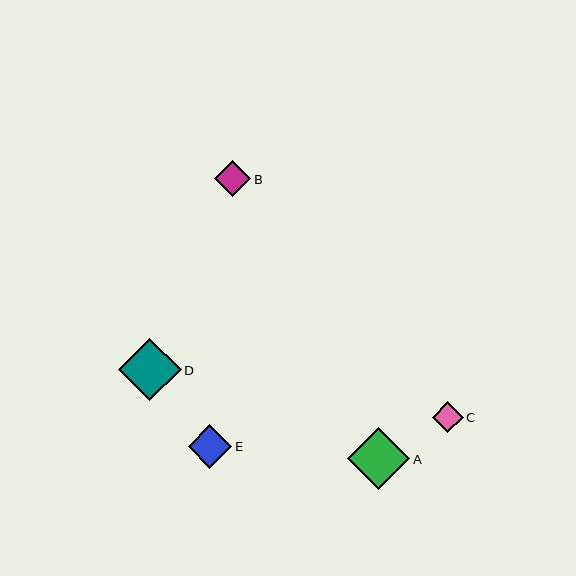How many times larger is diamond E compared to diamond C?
Diamond E is approximately 1.4 times the size of diamond C.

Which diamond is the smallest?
Diamond C is the smallest with a size of approximately 31 pixels.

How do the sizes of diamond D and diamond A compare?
Diamond D and diamond A are approximately the same size.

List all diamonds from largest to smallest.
From largest to smallest: D, A, E, B, C.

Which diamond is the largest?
Diamond D is the largest with a size of approximately 62 pixels.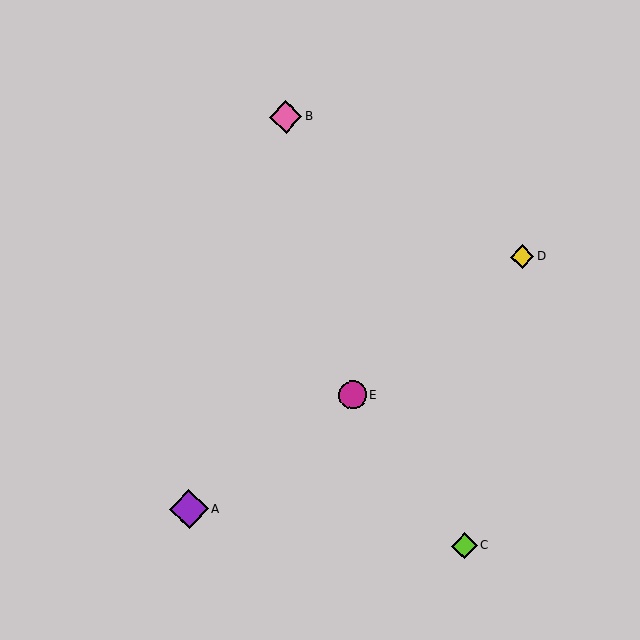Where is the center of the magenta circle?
The center of the magenta circle is at (353, 395).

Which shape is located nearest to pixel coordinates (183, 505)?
The purple diamond (labeled A) at (189, 509) is nearest to that location.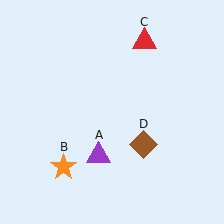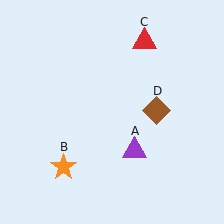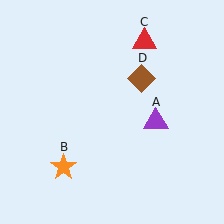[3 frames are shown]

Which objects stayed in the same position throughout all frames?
Orange star (object B) and red triangle (object C) remained stationary.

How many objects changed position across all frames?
2 objects changed position: purple triangle (object A), brown diamond (object D).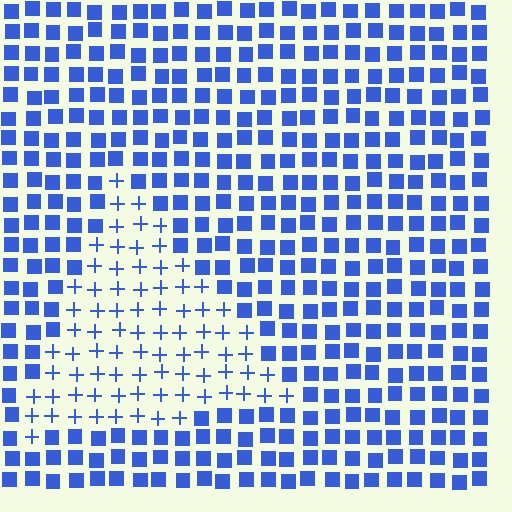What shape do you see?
I see a triangle.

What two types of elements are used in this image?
The image uses plus signs inside the triangle region and squares outside it.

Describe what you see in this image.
The image is filled with small blue elements arranged in a uniform grid. A triangle-shaped region contains plus signs, while the surrounding area contains squares. The boundary is defined purely by the change in element shape.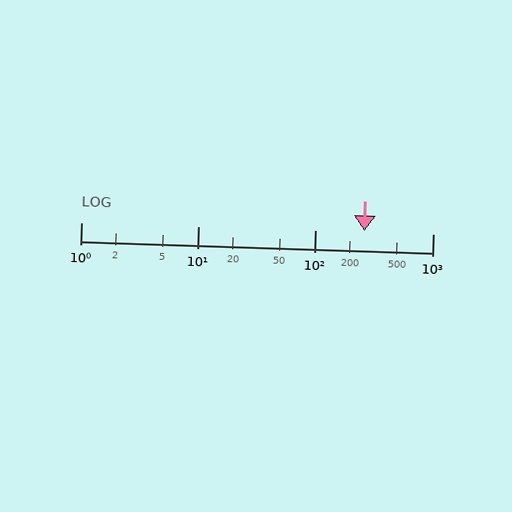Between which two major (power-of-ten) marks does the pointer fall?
The pointer is between 100 and 1000.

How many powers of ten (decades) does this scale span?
The scale spans 3 decades, from 1 to 1000.